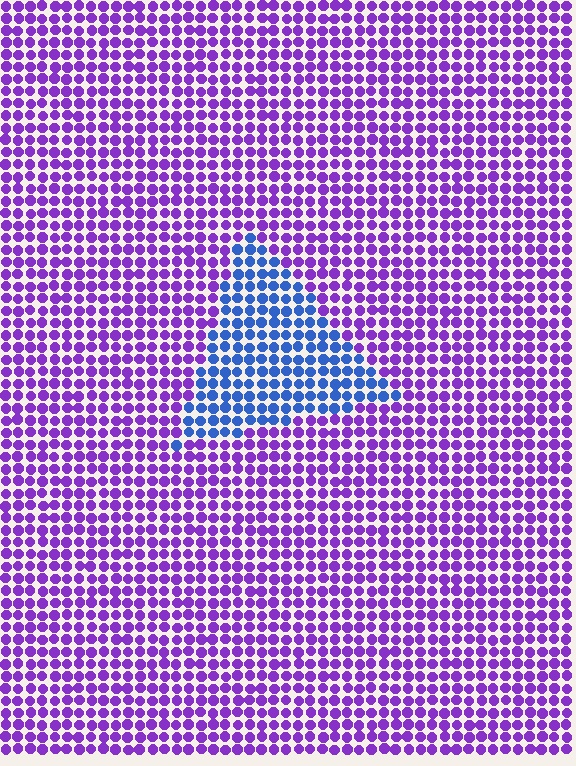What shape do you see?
I see a triangle.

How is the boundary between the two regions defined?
The boundary is defined purely by a slight shift in hue (about 53 degrees). Spacing, size, and orientation are identical on both sides.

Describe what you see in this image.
The image is filled with small purple elements in a uniform arrangement. A triangle-shaped region is visible where the elements are tinted to a slightly different hue, forming a subtle color boundary.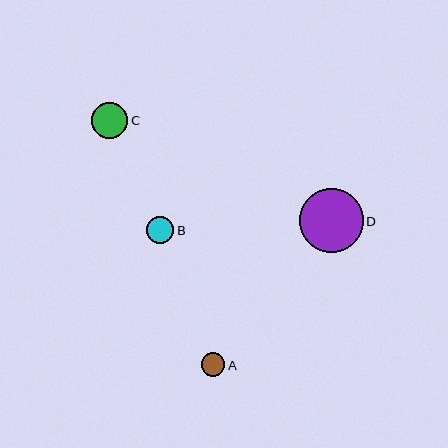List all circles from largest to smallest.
From largest to smallest: D, C, B, A.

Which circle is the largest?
Circle D is the largest with a size of approximately 64 pixels.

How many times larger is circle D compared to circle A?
Circle D is approximately 2.7 times the size of circle A.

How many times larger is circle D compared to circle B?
Circle D is approximately 2.4 times the size of circle B.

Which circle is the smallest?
Circle A is the smallest with a size of approximately 24 pixels.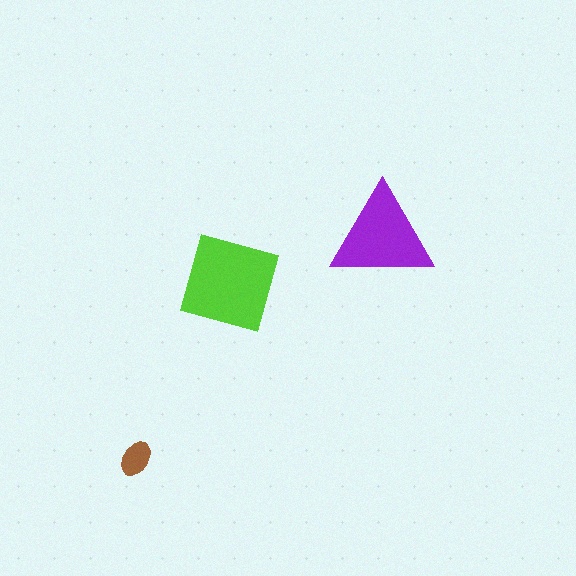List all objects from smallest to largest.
The brown ellipse, the purple triangle, the lime square.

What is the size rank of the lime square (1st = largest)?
1st.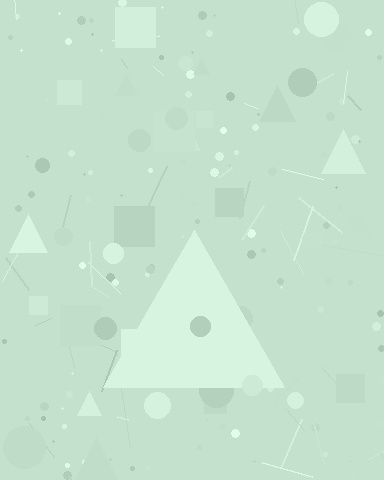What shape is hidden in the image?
A triangle is hidden in the image.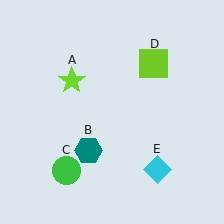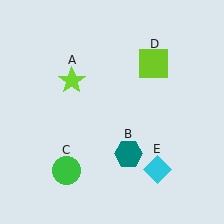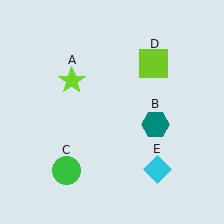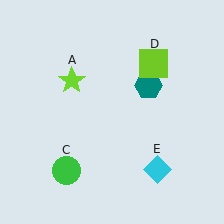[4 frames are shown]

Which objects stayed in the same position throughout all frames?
Lime star (object A) and green circle (object C) and lime square (object D) and cyan diamond (object E) remained stationary.